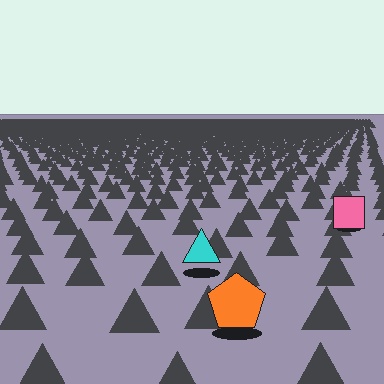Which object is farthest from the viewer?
The pink square is farthest from the viewer. It appears smaller and the ground texture around it is denser.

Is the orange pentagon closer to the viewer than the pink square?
Yes. The orange pentagon is closer — you can tell from the texture gradient: the ground texture is coarser near it.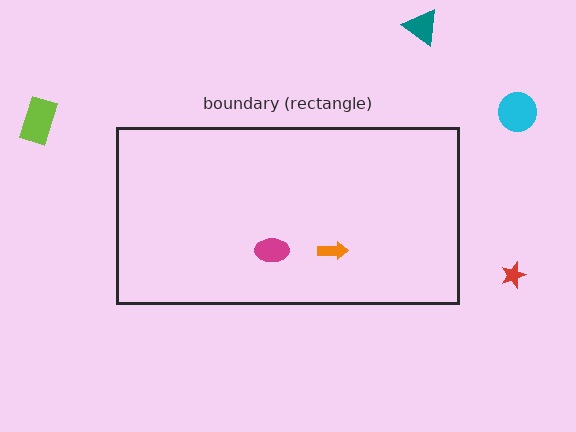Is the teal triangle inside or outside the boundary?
Outside.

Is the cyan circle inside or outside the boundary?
Outside.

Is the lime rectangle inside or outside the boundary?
Outside.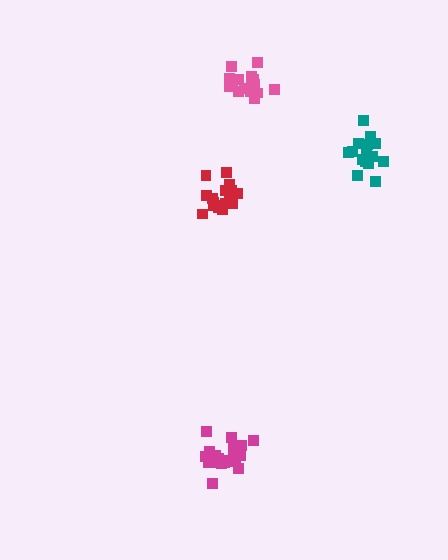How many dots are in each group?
Group 1: 15 dots, Group 2: 19 dots, Group 3: 17 dots, Group 4: 20 dots (71 total).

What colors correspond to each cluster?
The clusters are colored: teal, pink, red, magenta.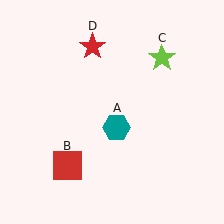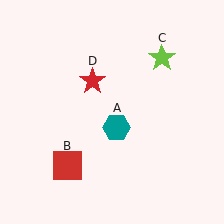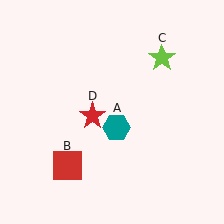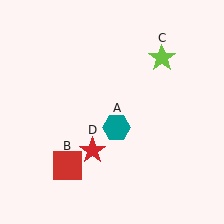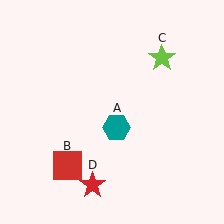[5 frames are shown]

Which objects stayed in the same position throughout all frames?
Teal hexagon (object A) and red square (object B) and lime star (object C) remained stationary.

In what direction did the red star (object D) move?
The red star (object D) moved down.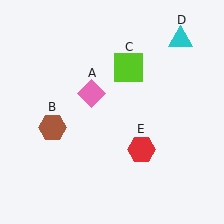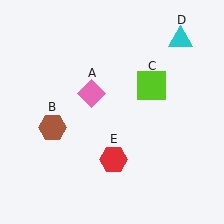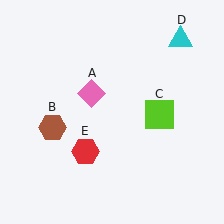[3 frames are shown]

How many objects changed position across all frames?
2 objects changed position: lime square (object C), red hexagon (object E).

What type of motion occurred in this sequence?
The lime square (object C), red hexagon (object E) rotated clockwise around the center of the scene.